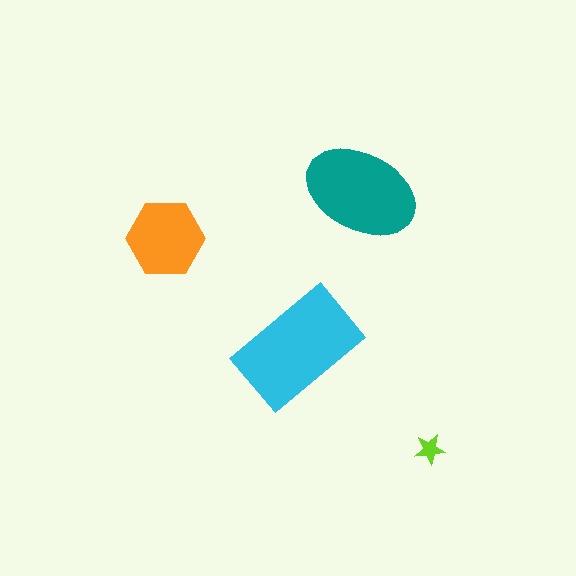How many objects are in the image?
There are 4 objects in the image.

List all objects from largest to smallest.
The cyan rectangle, the teal ellipse, the orange hexagon, the lime star.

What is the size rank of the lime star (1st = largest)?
4th.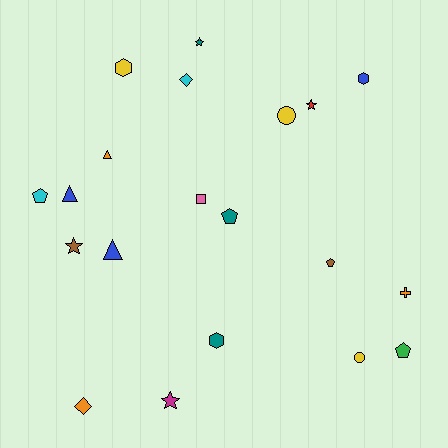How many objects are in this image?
There are 20 objects.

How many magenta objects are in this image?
There is 1 magenta object.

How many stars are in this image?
There are 4 stars.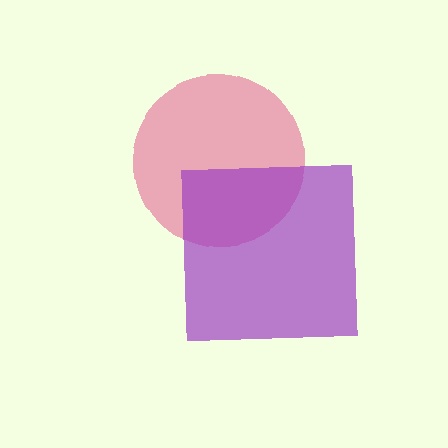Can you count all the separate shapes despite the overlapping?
Yes, there are 2 separate shapes.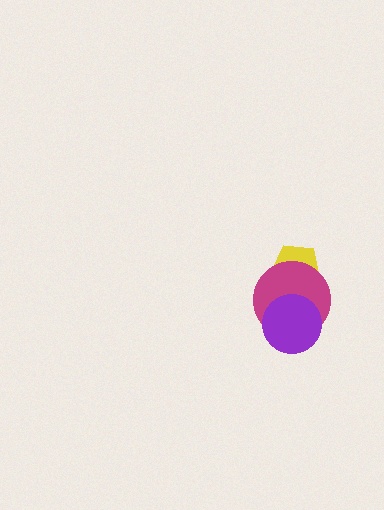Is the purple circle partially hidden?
No, no other shape covers it.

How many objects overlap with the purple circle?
1 object overlaps with the purple circle.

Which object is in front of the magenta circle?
The purple circle is in front of the magenta circle.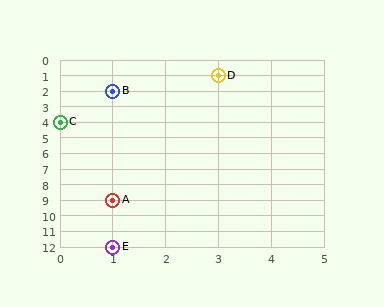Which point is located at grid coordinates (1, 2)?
Point B is at (1, 2).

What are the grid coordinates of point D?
Point D is at grid coordinates (3, 1).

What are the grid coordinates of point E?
Point E is at grid coordinates (1, 12).